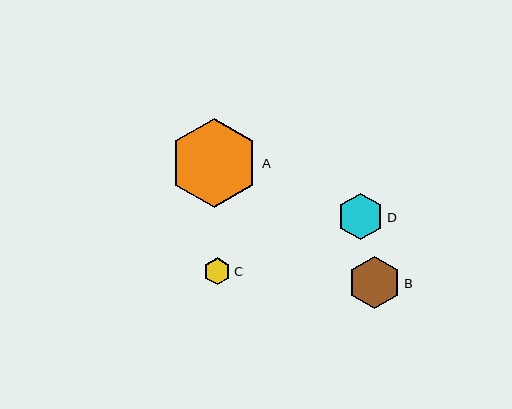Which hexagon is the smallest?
Hexagon C is the smallest with a size of approximately 27 pixels.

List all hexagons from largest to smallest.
From largest to smallest: A, B, D, C.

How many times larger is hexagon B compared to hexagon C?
Hexagon B is approximately 1.9 times the size of hexagon C.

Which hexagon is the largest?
Hexagon A is the largest with a size of approximately 90 pixels.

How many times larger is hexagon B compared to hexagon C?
Hexagon B is approximately 1.9 times the size of hexagon C.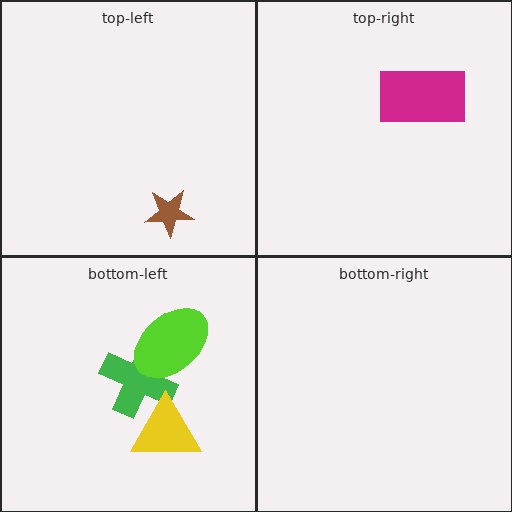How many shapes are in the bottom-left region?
3.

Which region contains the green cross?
The bottom-left region.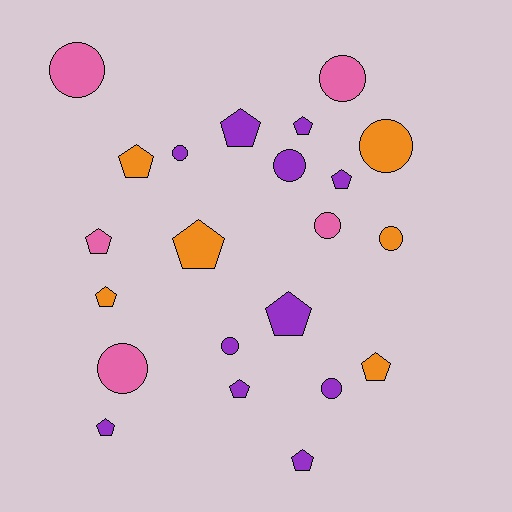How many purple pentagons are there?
There are 7 purple pentagons.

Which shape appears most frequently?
Pentagon, with 12 objects.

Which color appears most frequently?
Purple, with 11 objects.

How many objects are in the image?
There are 22 objects.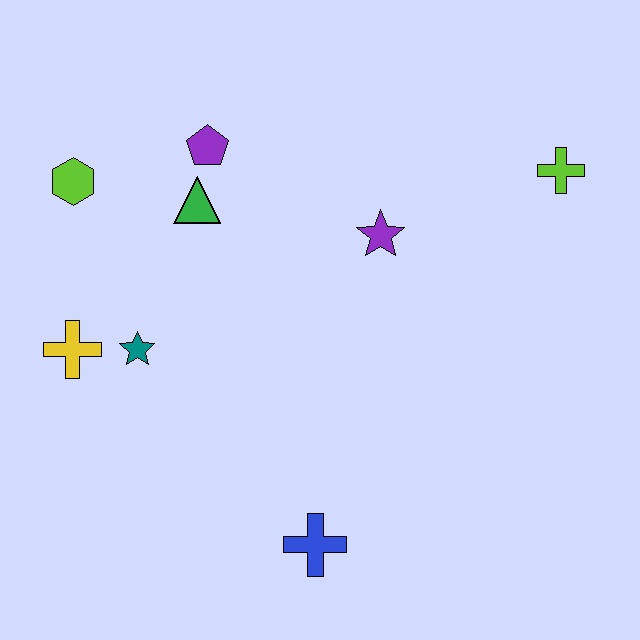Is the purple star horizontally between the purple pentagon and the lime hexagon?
No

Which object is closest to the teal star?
The yellow cross is closest to the teal star.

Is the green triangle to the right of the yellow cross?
Yes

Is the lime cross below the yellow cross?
No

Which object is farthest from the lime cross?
The yellow cross is farthest from the lime cross.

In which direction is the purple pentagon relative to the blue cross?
The purple pentagon is above the blue cross.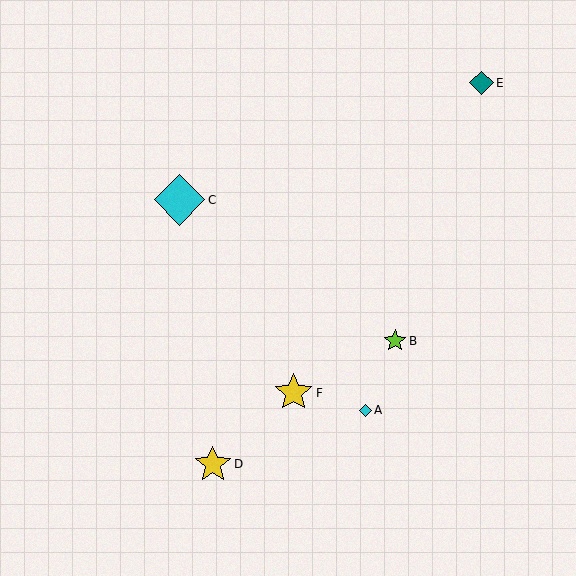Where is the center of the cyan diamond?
The center of the cyan diamond is at (179, 200).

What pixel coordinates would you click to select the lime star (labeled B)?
Click at (395, 341) to select the lime star B.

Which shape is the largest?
The cyan diamond (labeled C) is the largest.